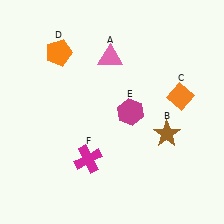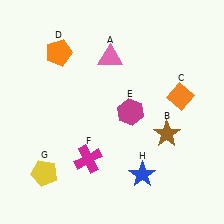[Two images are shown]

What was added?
A yellow pentagon (G), a blue star (H) were added in Image 2.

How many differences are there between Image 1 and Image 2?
There are 2 differences between the two images.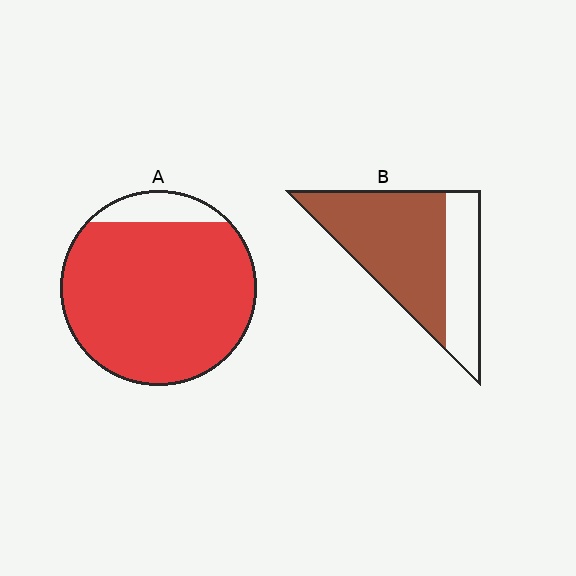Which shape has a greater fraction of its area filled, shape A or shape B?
Shape A.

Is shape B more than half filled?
Yes.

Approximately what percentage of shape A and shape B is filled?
A is approximately 90% and B is approximately 70%.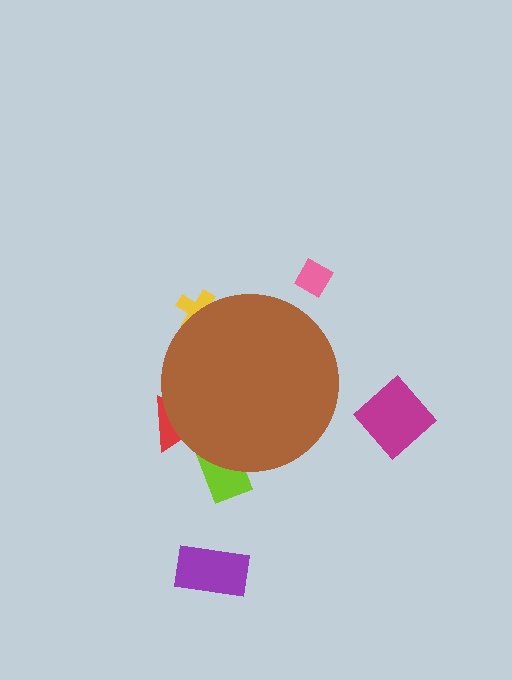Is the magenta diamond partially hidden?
No, the magenta diamond is fully visible.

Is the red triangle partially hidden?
Yes, the red triangle is partially hidden behind the brown circle.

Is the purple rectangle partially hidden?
No, the purple rectangle is fully visible.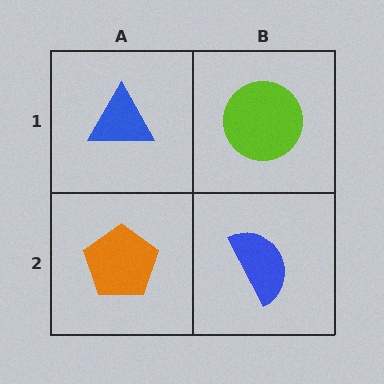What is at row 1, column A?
A blue triangle.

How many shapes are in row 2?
2 shapes.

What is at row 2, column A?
An orange pentagon.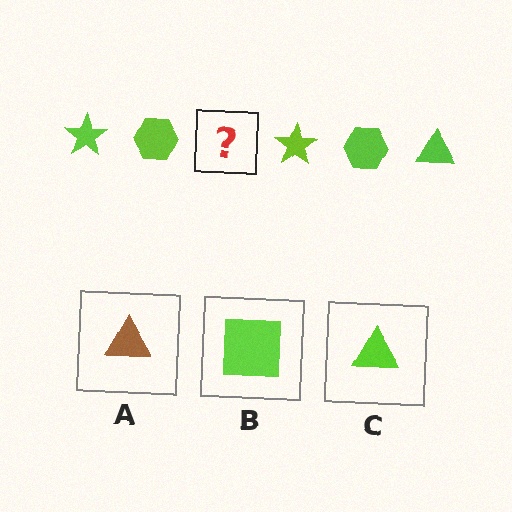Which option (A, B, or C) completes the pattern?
C.